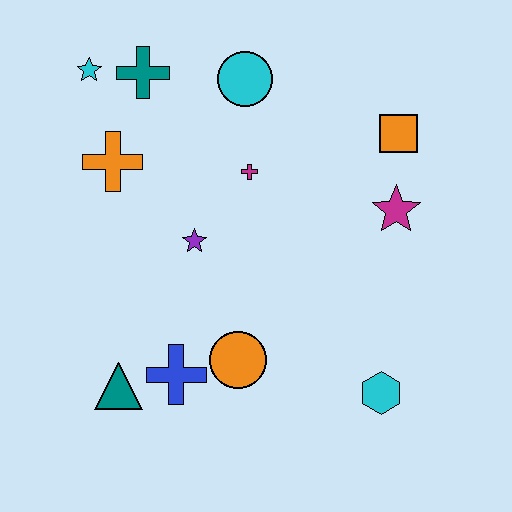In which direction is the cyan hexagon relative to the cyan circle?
The cyan hexagon is below the cyan circle.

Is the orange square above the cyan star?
No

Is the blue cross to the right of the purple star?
No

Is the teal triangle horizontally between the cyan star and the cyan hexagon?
Yes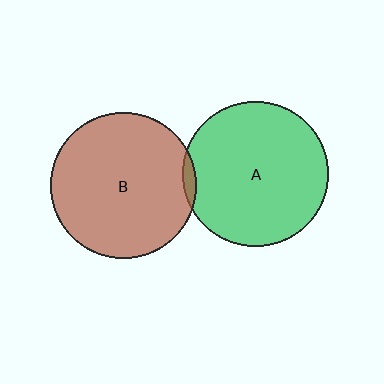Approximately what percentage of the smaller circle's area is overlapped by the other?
Approximately 5%.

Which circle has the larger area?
Circle B (brown).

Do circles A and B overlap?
Yes.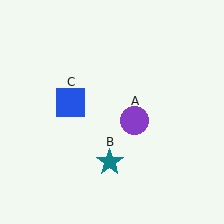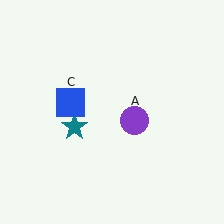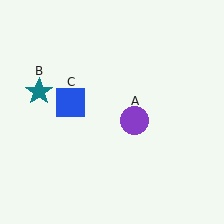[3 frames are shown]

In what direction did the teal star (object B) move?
The teal star (object B) moved up and to the left.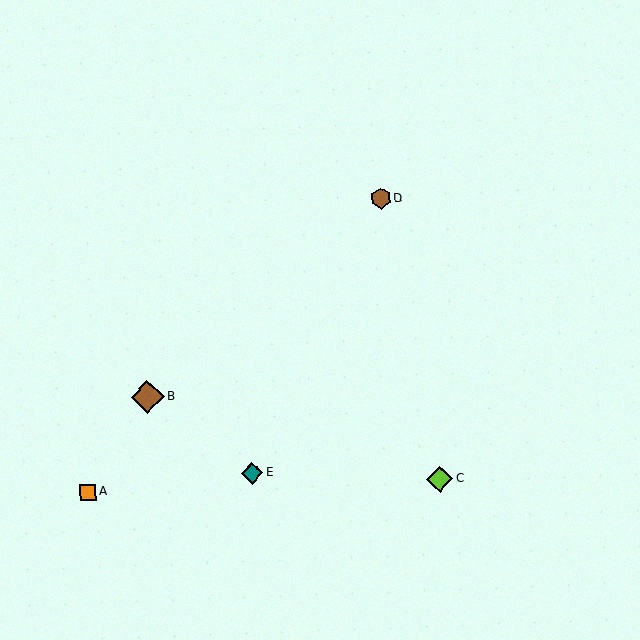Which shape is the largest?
The brown diamond (labeled B) is the largest.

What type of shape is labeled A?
Shape A is an orange square.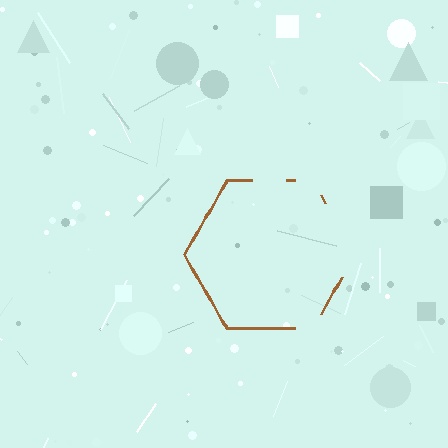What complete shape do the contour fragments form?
The contour fragments form a hexagon.